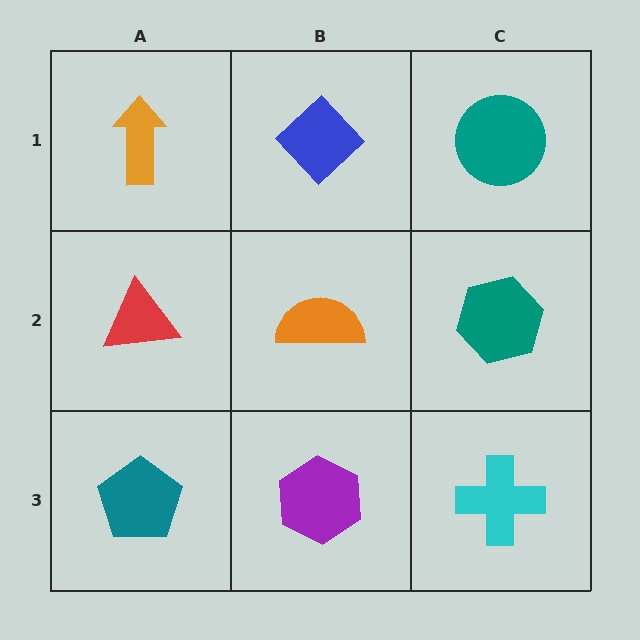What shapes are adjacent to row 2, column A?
An orange arrow (row 1, column A), a teal pentagon (row 3, column A), an orange semicircle (row 2, column B).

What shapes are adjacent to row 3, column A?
A red triangle (row 2, column A), a purple hexagon (row 3, column B).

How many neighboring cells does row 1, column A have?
2.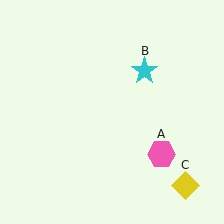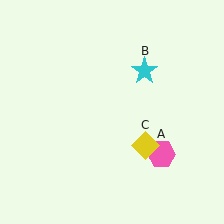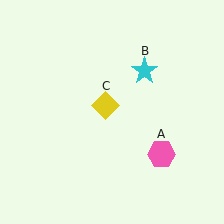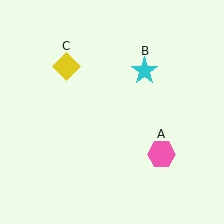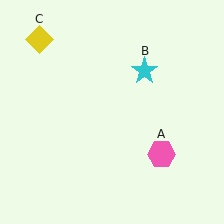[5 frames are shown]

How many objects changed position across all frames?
1 object changed position: yellow diamond (object C).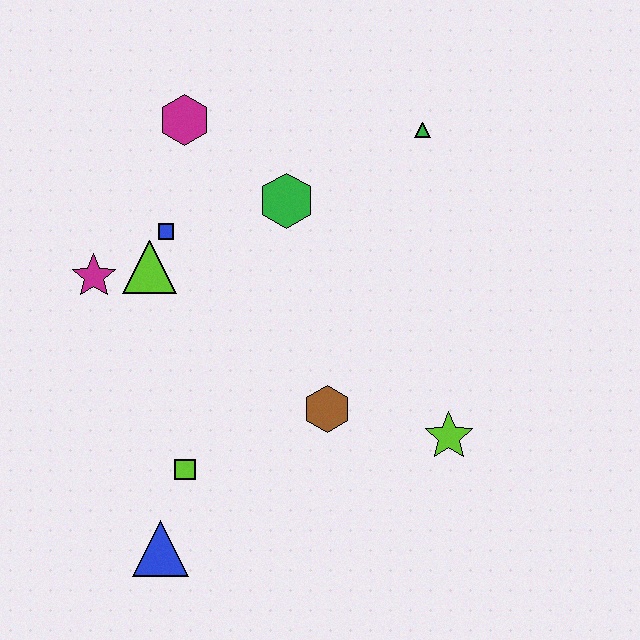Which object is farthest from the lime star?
The magenta hexagon is farthest from the lime star.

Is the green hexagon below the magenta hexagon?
Yes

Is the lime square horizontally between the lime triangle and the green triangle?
Yes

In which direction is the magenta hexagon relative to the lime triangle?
The magenta hexagon is above the lime triangle.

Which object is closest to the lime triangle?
The blue square is closest to the lime triangle.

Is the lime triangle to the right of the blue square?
No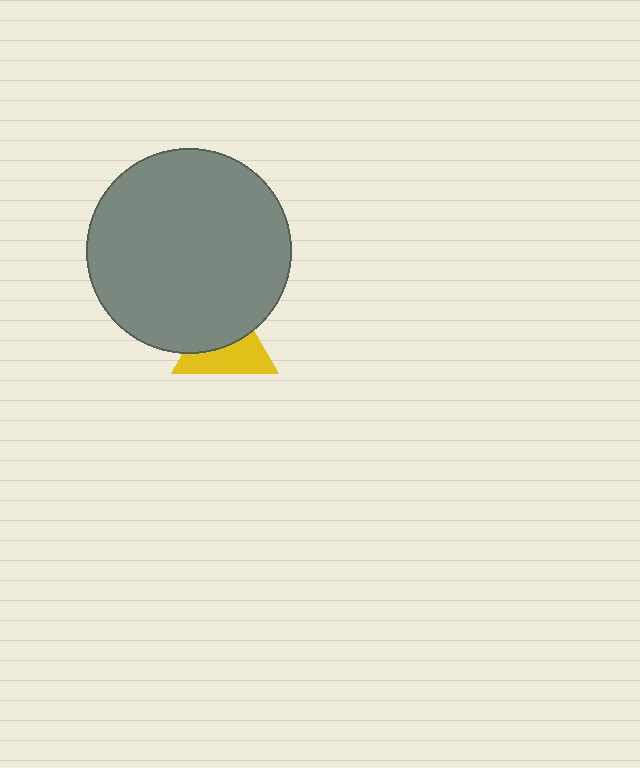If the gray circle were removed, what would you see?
You would see the complete yellow triangle.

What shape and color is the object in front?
The object in front is a gray circle.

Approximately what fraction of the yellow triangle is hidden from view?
Roughly 50% of the yellow triangle is hidden behind the gray circle.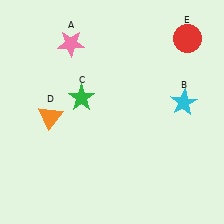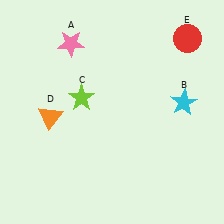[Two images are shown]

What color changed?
The star (C) changed from green in Image 1 to lime in Image 2.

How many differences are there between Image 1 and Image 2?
There is 1 difference between the two images.